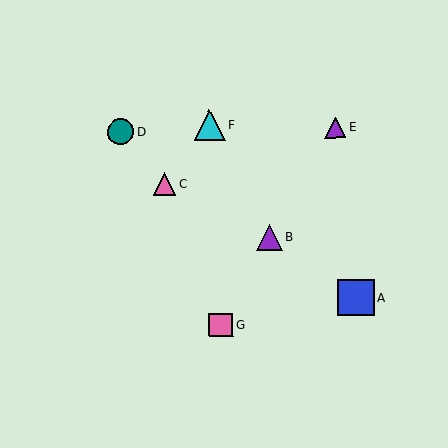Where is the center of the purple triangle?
The center of the purple triangle is at (335, 128).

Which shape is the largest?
The blue square (labeled A) is the largest.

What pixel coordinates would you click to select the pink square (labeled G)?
Click at (221, 325) to select the pink square G.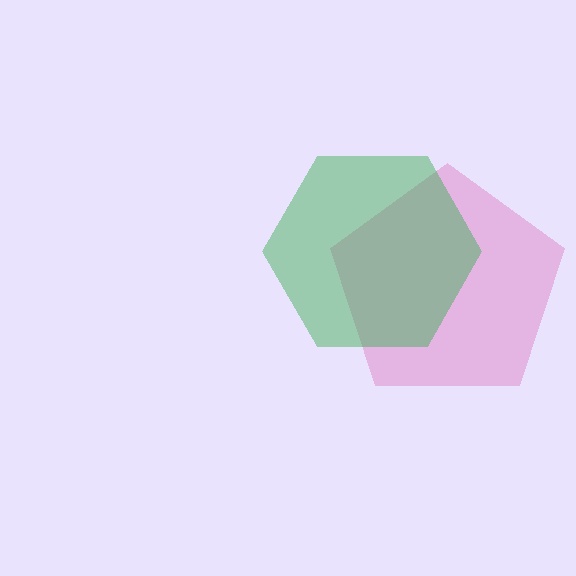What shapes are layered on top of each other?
The layered shapes are: a pink pentagon, a green hexagon.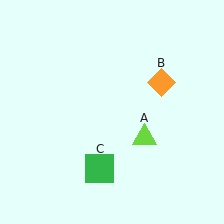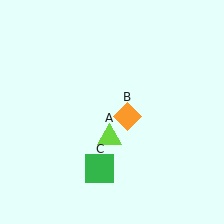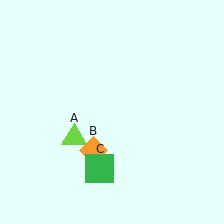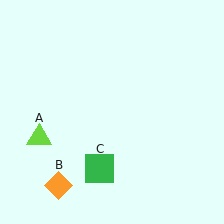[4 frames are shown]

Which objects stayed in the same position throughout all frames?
Green square (object C) remained stationary.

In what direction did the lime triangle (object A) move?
The lime triangle (object A) moved left.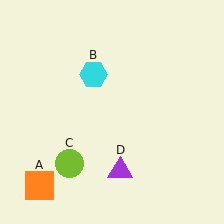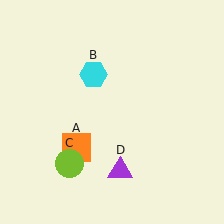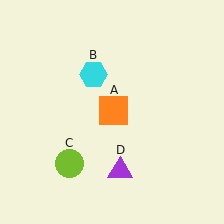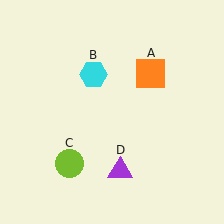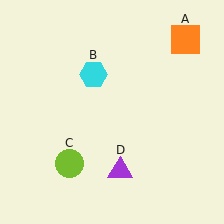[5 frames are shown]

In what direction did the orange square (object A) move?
The orange square (object A) moved up and to the right.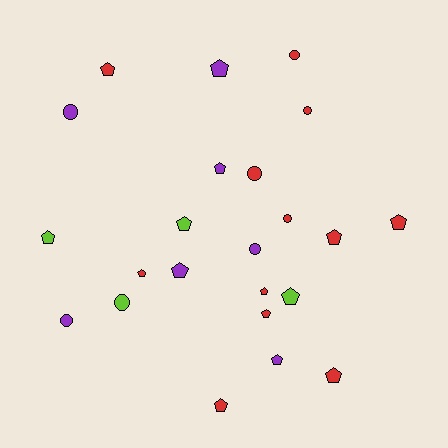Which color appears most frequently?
Red, with 12 objects.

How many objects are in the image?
There are 23 objects.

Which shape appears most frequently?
Pentagon, with 15 objects.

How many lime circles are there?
There is 1 lime circle.